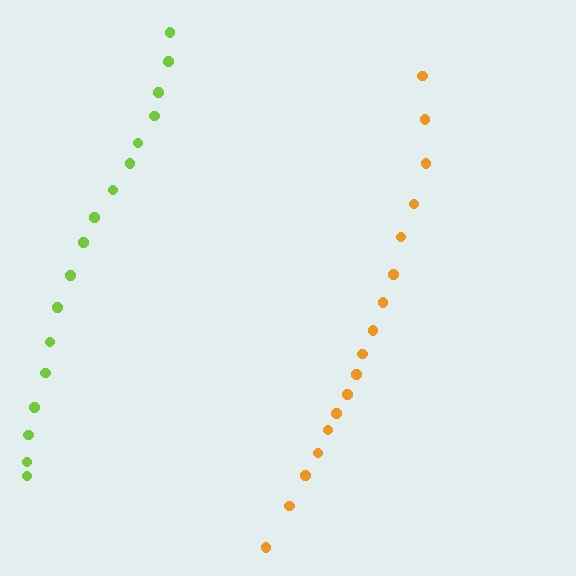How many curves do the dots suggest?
There are 2 distinct paths.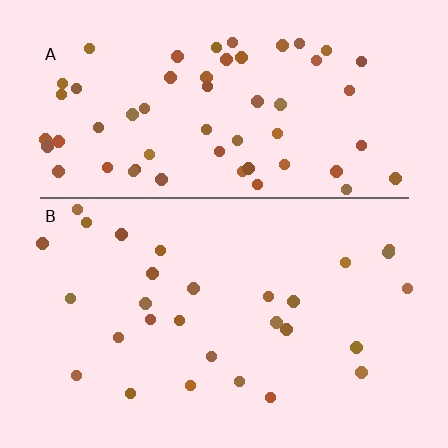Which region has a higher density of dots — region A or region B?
A (the top).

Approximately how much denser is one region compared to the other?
Approximately 2.1× — region A over region B.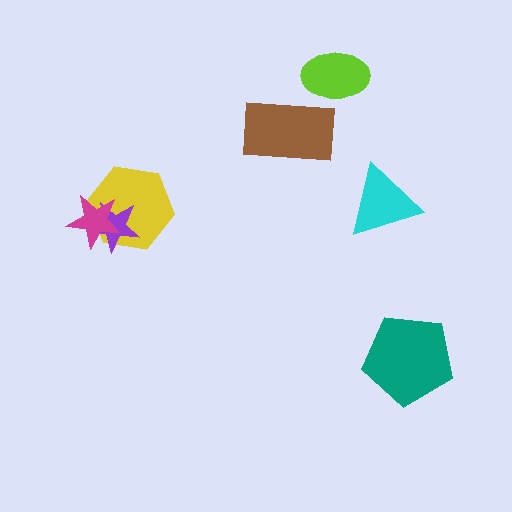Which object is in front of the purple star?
The magenta star is in front of the purple star.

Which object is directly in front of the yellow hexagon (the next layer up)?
The purple star is directly in front of the yellow hexagon.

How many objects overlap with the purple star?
2 objects overlap with the purple star.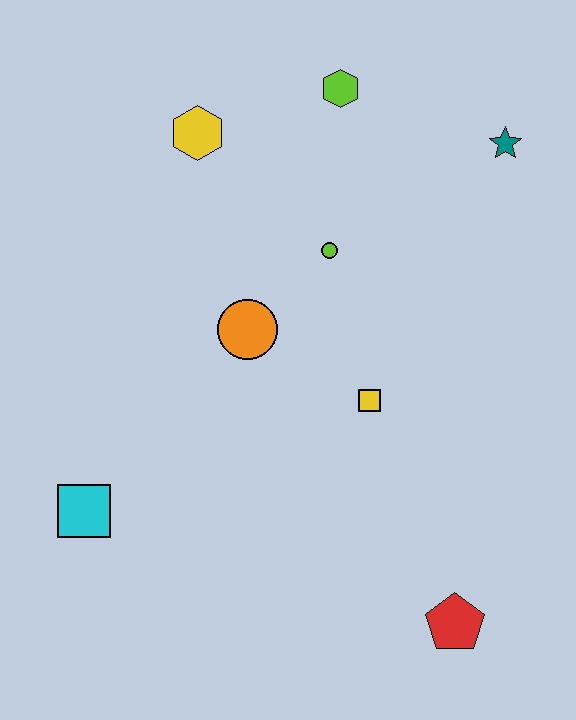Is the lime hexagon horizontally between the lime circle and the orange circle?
No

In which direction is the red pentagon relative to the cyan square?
The red pentagon is to the right of the cyan square.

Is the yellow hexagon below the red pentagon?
No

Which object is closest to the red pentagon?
The yellow square is closest to the red pentagon.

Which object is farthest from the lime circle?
The red pentagon is farthest from the lime circle.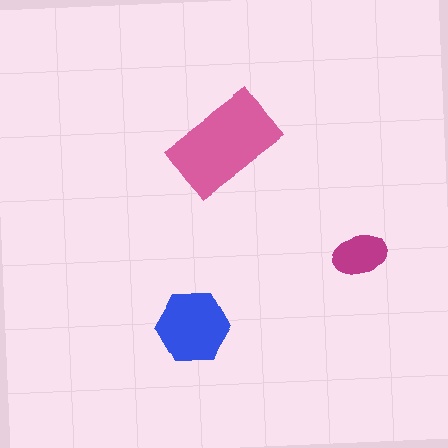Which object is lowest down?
The blue hexagon is bottommost.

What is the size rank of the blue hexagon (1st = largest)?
2nd.